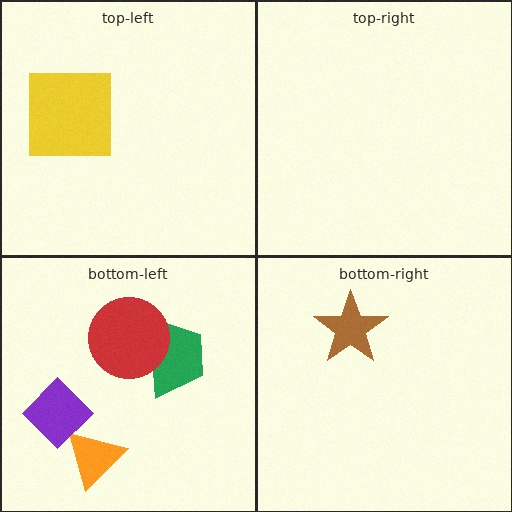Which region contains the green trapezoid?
The bottom-left region.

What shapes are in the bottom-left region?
The green trapezoid, the orange triangle, the red circle, the purple diamond.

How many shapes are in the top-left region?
1.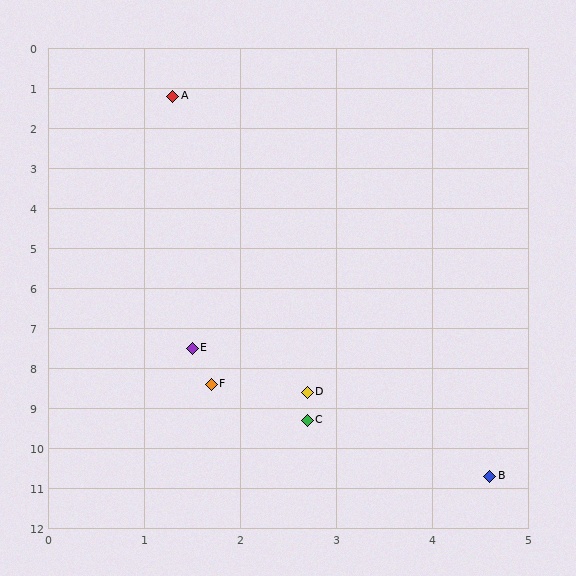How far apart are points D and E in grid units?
Points D and E are about 1.6 grid units apart.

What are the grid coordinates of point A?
Point A is at approximately (1.3, 1.2).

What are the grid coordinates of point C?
Point C is at approximately (2.7, 9.3).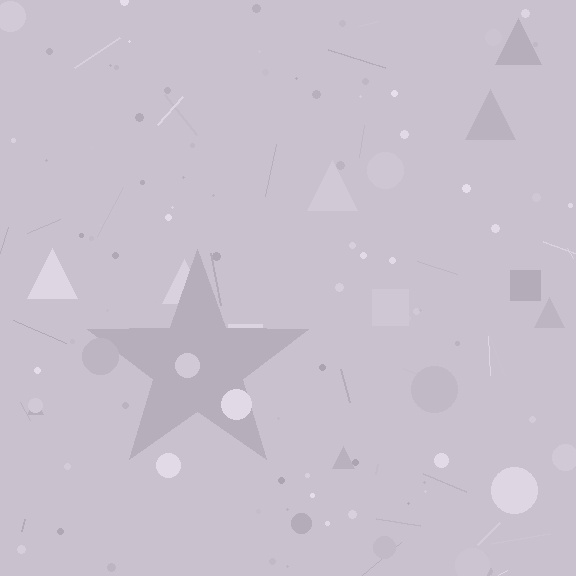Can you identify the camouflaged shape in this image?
The camouflaged shape is a star.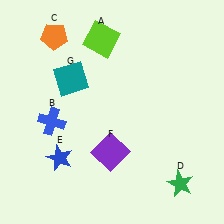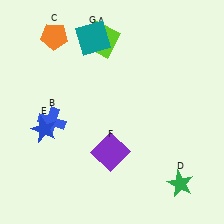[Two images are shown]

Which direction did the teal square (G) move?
The teal square (G) moved up.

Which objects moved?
The objects that moved are: the blue star (E), the teal square (G).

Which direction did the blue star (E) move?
The blue star (E) moved up.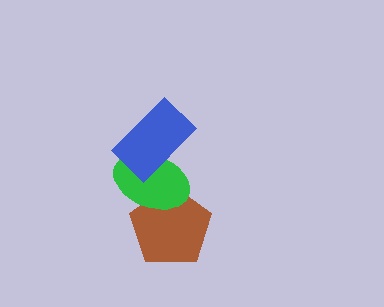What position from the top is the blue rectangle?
The blue rectangle is 1st from the top.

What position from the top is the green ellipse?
The green ellipse is 2nd from the top.